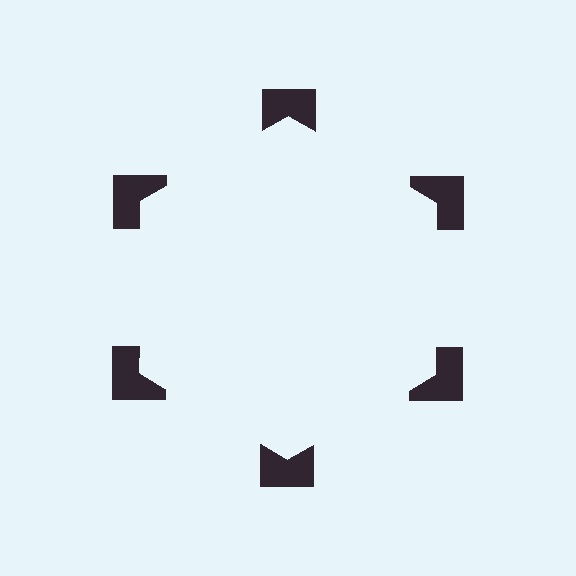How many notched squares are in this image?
There are 6 — one at each vertex of the illusory hexagon.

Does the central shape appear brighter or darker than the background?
It typically appears slightly brighter than the background, even though no actual brightness change is drawn.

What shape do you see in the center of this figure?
An illusory hexagon — its edges are inferred from the aligned wedge cuts in the notched squares, not physically drawn.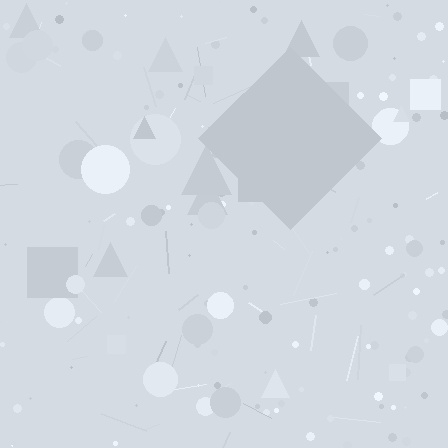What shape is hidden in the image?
A diamond is hidden in the image.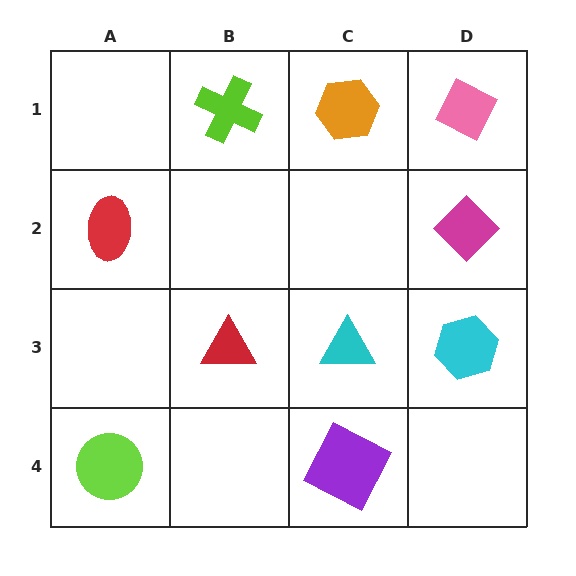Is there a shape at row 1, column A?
No, that cell is empty.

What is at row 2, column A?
A red ellipse.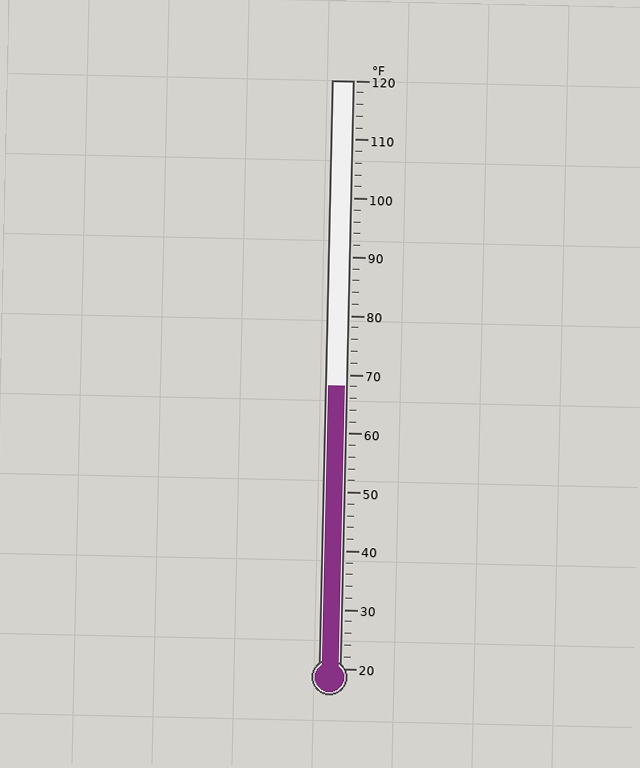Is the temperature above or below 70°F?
The temperature is below 70°F.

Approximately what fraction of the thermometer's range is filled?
The thermometer is filled to approximately 50% of its range.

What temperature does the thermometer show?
The thermometer shows approximately 68°F.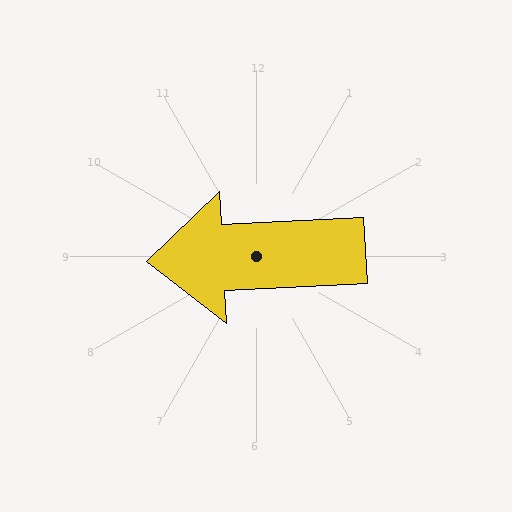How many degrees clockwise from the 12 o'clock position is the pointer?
Approximately 267 degrees.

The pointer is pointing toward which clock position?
Roughly 9 o'clock.